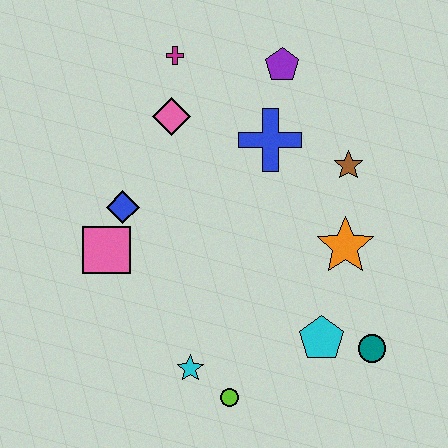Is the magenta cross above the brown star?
Yes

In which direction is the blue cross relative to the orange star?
The blue cross is above the orange star.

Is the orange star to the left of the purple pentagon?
No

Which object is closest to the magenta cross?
The pink diamond is closest to the magenta cross.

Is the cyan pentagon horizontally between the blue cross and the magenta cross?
No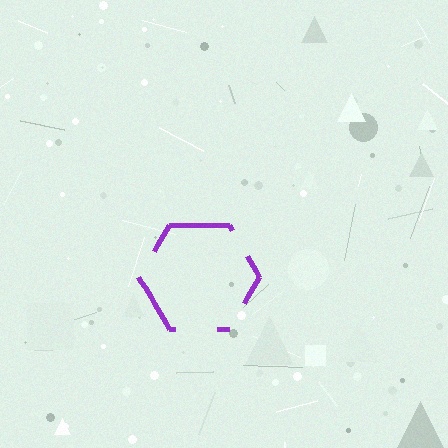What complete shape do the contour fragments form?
The contour fragments form a hexagon.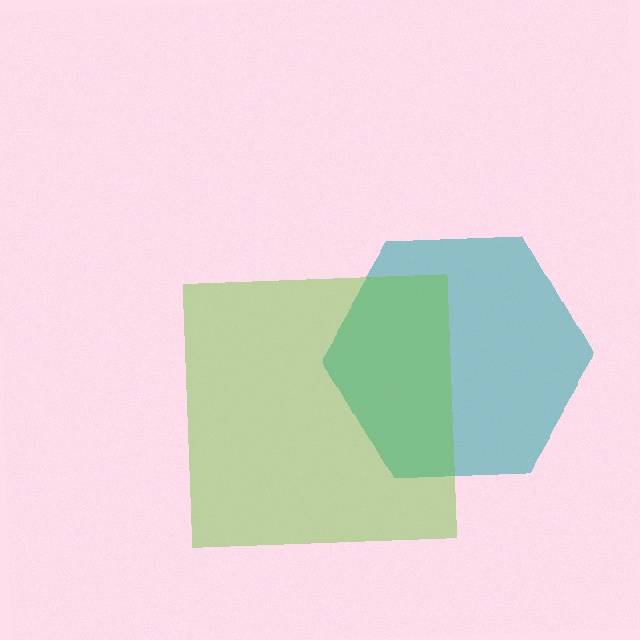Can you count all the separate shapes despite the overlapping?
Yes, there are 2 separate shapes.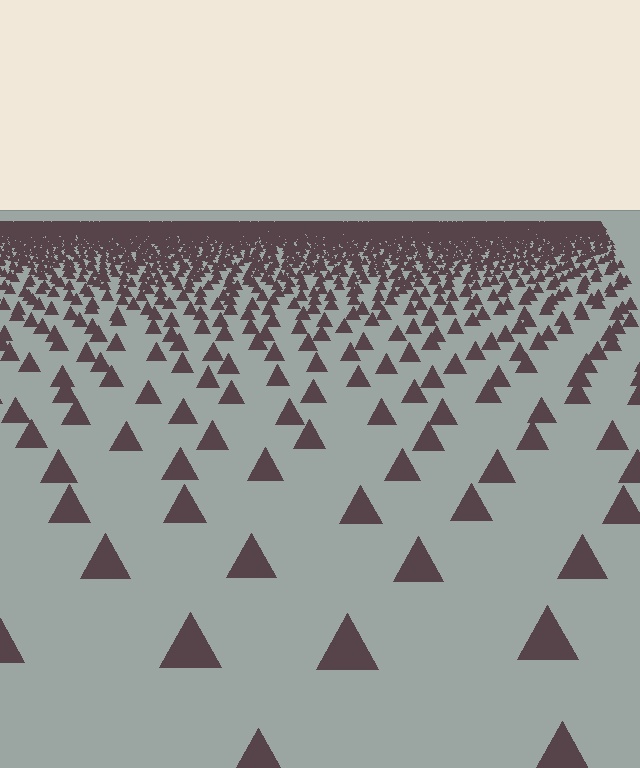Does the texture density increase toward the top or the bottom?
Density increases toward the top.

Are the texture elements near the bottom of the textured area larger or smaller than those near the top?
Larger. Near the bottom, elements are closer to the viewer and appear at a bigger on-screen size.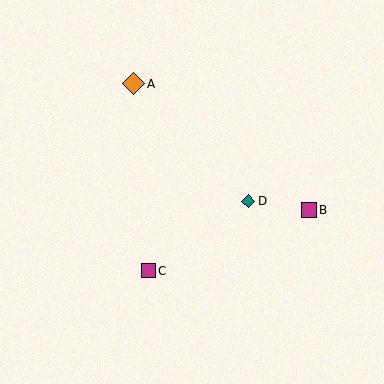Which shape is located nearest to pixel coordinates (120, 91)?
The orange diamond (labeled A) at (134, 84) is nearest to that location.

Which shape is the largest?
The orange diamond (labeled A) is the largest.